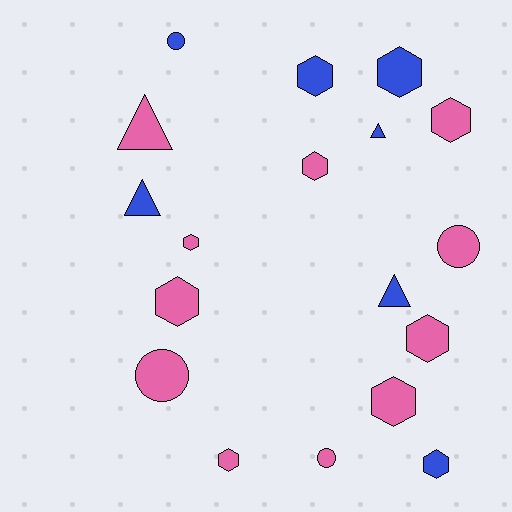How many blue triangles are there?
There are 3 blue triangles.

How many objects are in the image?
There are 18 objects.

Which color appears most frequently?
Pink, with 11 objects.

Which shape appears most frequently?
Hexagon, with 10 objects.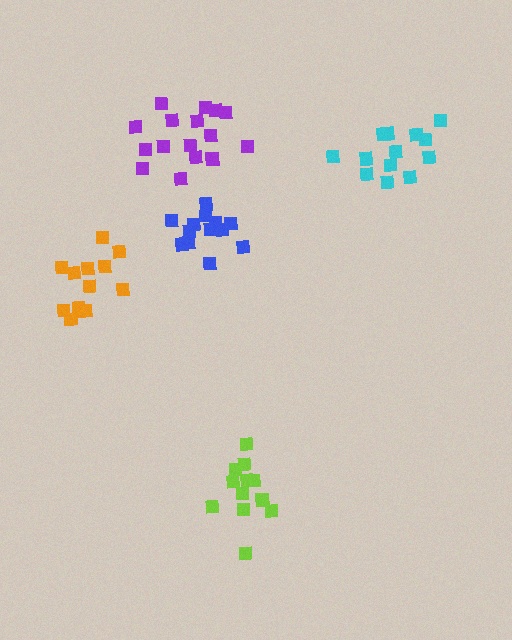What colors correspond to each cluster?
The clusters are colored: cyan, blue, lime, purple, orange.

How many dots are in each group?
Group 1: 13 dots, Group 2: 13 dots, Group 3: 12 dots, Group 4: 16 dots, Group 5: 13 dots (67 total).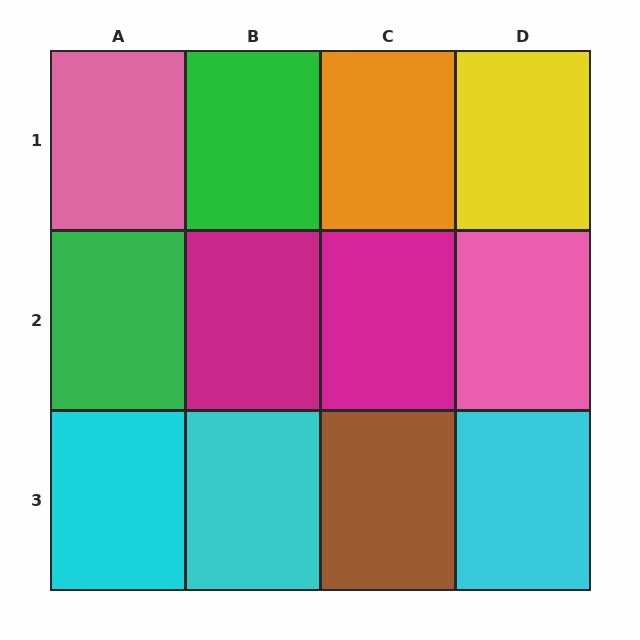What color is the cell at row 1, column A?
Pink.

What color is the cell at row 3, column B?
Cyan.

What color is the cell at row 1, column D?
Yellow.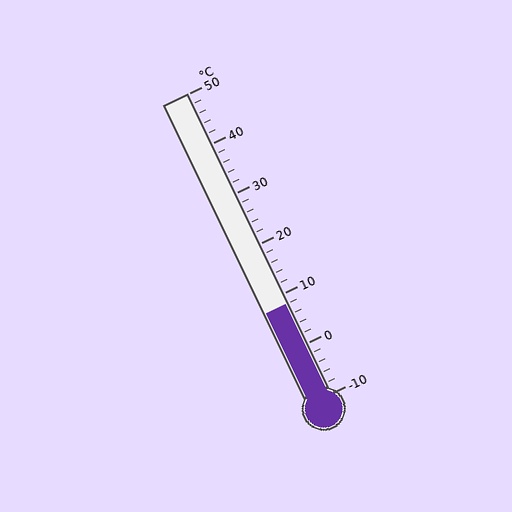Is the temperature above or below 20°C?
The temperature is below 20°C.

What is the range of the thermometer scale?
The thermometer scale ranges from -10°C to 50°C.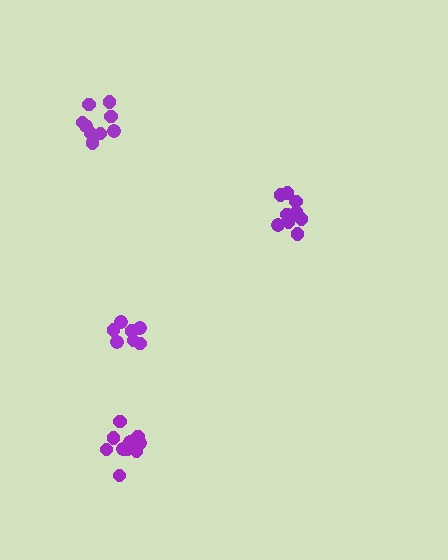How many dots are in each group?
Group 1: 12 dots, Group 2: 10 dots, Group 3: 8 dots, Group 4: 9 dots (39 total).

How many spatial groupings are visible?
There are 4 spatial groupings.